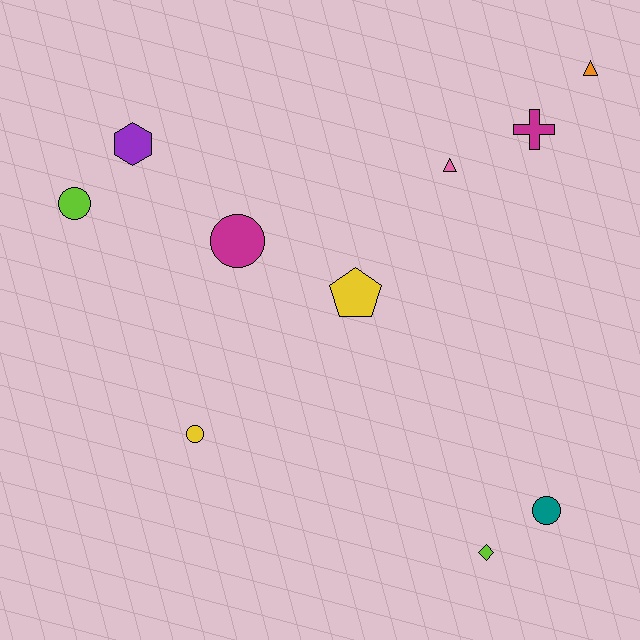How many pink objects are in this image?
There is 1 pink object.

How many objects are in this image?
There are 10 objects.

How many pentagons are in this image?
There is 1 pentagon.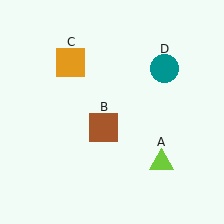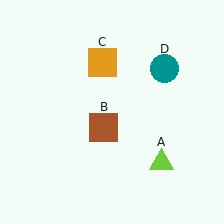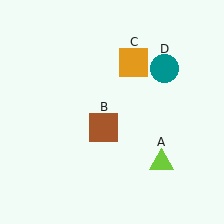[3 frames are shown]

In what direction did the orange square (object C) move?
The orange square (object C) moved right.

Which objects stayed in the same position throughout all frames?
Lime triangle (object A) and brown square (object B) and teal circle (object D) remained stationary.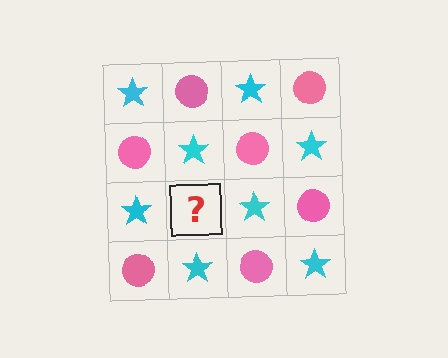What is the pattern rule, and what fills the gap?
The rule is that it alternates cyan star and pink circle in a checkerboard pattern. The gap should be filled with a pink circle.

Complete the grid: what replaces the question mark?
The question mark should be replaced with a pink circle.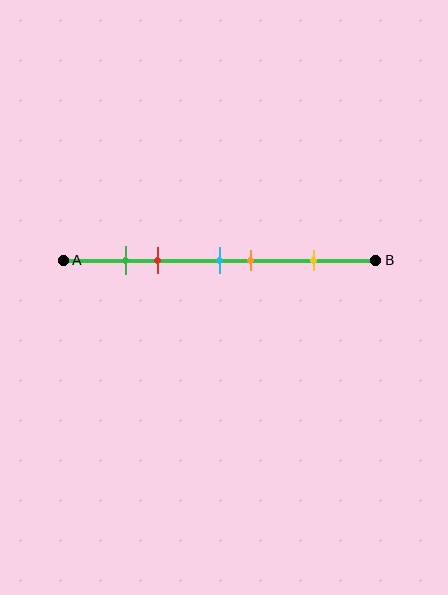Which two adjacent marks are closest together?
The green and red marks are the closest adjacent pair.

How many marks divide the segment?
There are 5 marks dividing the segment.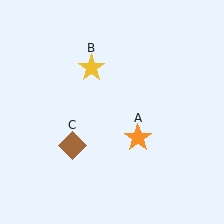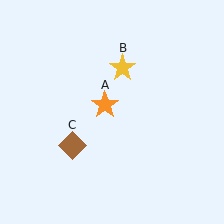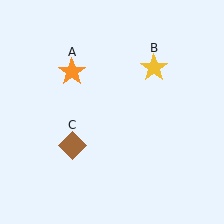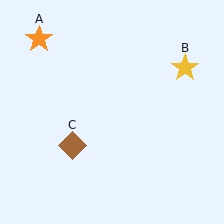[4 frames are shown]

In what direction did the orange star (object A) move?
The orange star (object A) moved up and to the left.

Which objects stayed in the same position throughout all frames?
Brown diamond (object C) remained stationary.